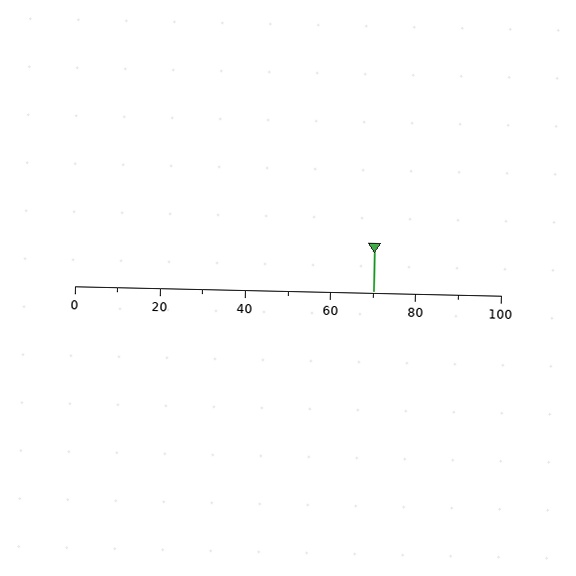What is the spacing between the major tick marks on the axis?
The major ticks are spaced 20 apart.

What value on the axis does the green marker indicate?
The marker indicates approximately 70.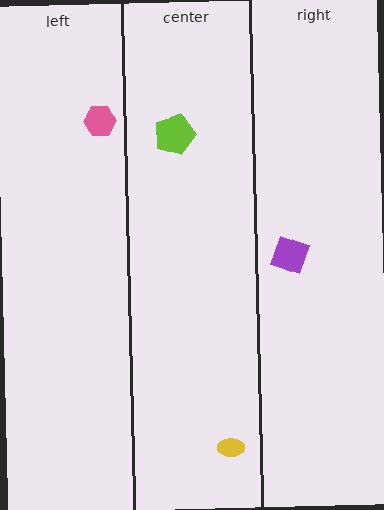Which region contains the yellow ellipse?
The center region.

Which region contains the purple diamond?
The right region.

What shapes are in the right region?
The purple diamond.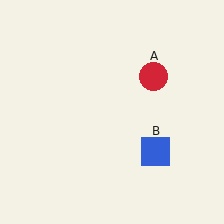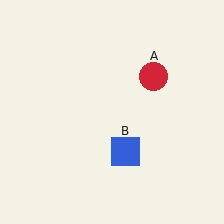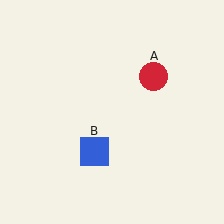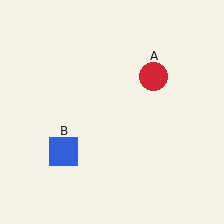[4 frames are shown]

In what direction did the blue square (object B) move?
The blue square (object B) moved left.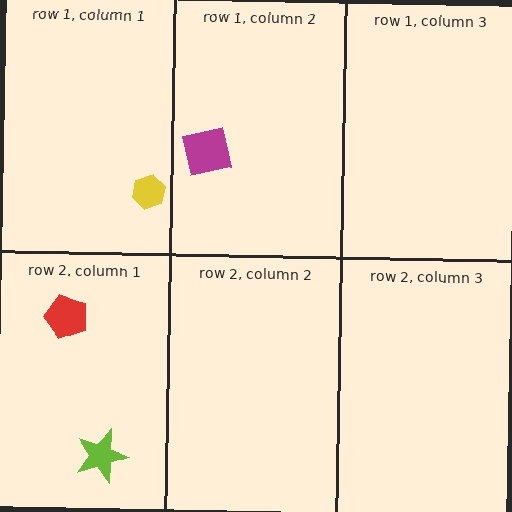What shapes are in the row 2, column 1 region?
The lime star, the red pentagon.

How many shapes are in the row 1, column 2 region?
1.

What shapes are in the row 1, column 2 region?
The magenta square.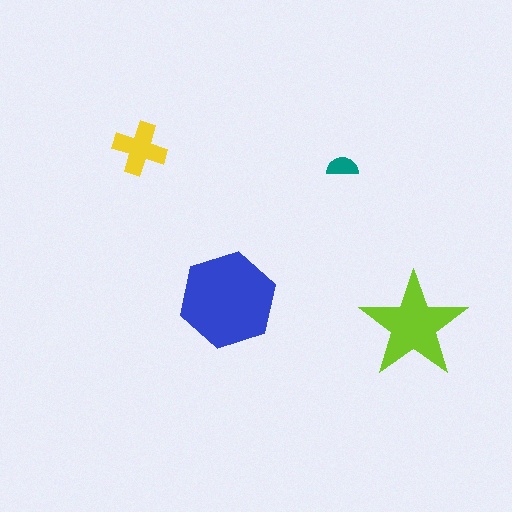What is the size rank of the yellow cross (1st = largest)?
3rd.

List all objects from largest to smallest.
The blue hexagon, the lime star, the yellow cross, the teal semicircle.